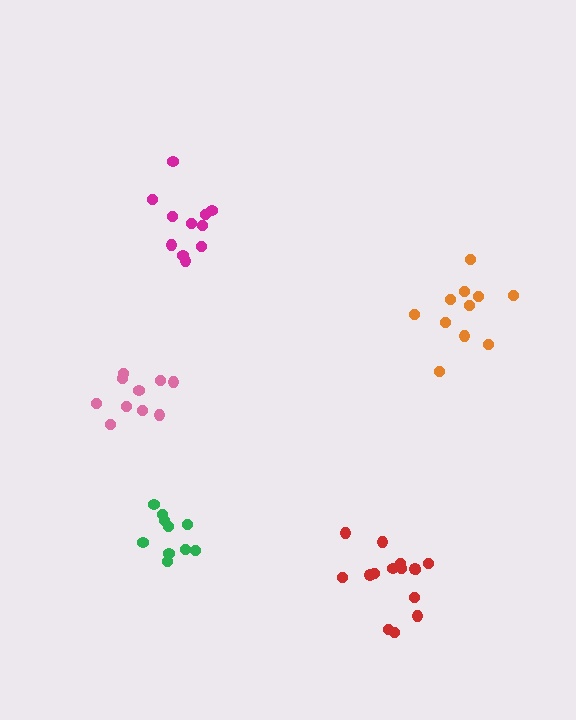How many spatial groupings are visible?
There are 5 spatial groupings.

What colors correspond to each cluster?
The clusters are colored: magenta, orange, green, pink, red.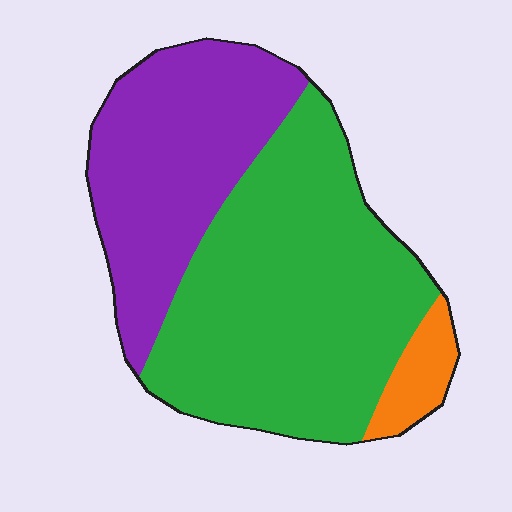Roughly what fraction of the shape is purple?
Purple takes up about three eighths (3/8) of the shape.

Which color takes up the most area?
Green, at roughly 60%.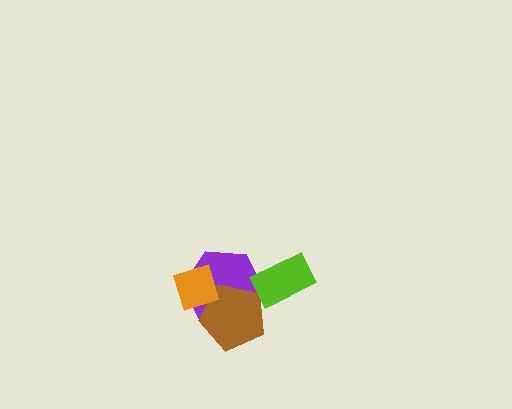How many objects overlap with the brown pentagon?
2 objects overlap with the brown pentagon.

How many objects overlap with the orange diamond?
2 objects overlap with the orange diamond.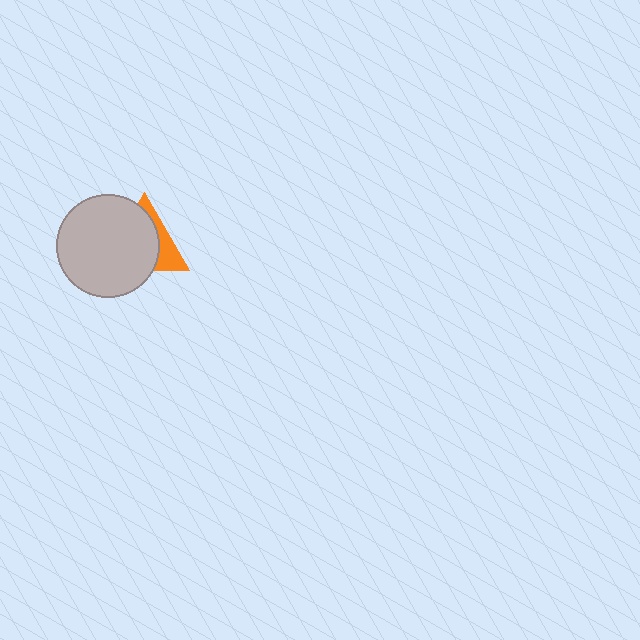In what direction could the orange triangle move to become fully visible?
The orange triangle could move right. That would shift it out from behind the light gray circle entirely.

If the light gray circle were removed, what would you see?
You would see the complete orange triangle.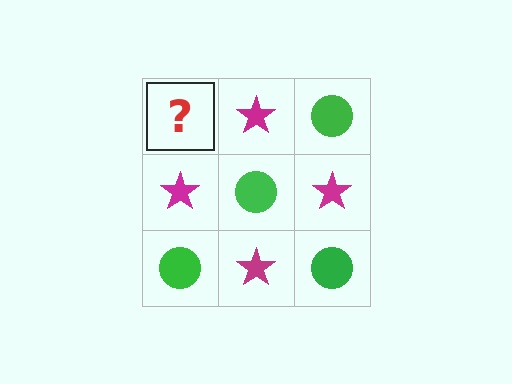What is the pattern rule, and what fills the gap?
The rule is that it alternates green circle and magenta star in a checkerboard pattern. The gap should be filled with a green circle.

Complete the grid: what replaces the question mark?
The question mark should be replaced with a green circle.